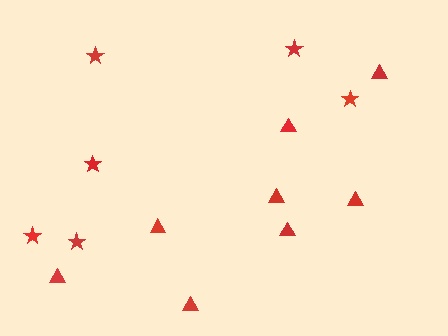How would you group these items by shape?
There are 2 groups: one group of triangles (8) and one group of stars (6).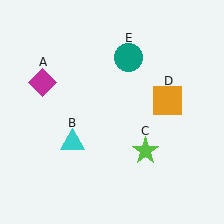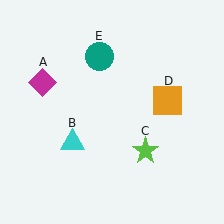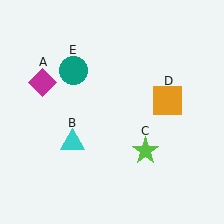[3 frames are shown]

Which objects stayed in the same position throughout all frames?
Magenta diamond (object A) and cyan triangle (object B) and lime star (object C) and orange square (object D) remained stationary.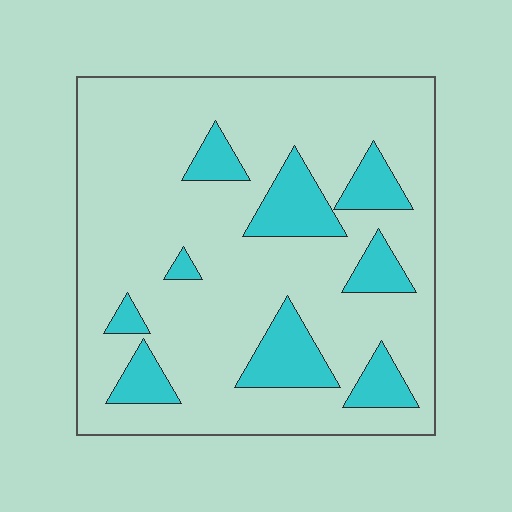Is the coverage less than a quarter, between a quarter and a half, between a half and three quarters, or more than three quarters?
Less than a quarter.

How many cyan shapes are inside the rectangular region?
9.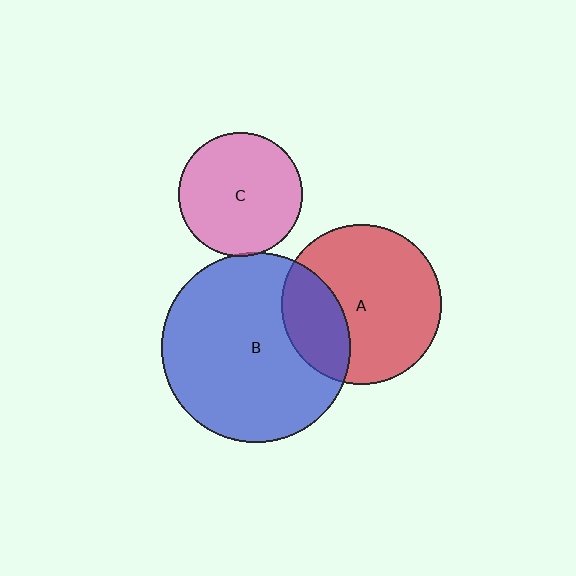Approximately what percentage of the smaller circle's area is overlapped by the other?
Approximately 30%.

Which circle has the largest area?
Circle B (blue).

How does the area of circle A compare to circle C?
Approximately 1.7 times.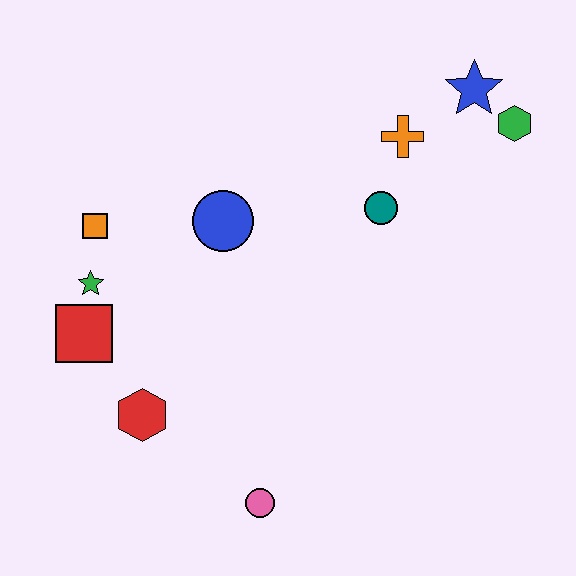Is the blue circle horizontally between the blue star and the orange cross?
No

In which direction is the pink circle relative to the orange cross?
The pink circle is below the orange cross.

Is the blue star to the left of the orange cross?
No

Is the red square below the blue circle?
Yes